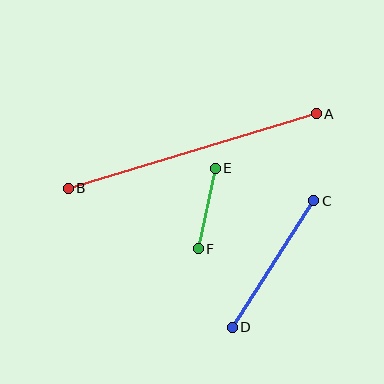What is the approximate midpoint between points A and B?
The midpoint is at approximately (192, 151) pixels.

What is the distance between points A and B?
The distance is approximately 259 pixels.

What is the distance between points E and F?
The distance is approximately 83 pixels.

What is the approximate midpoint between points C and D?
The midpoint is at approximately (273, 264) pixels.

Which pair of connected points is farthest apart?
Points A and B are farthest apart.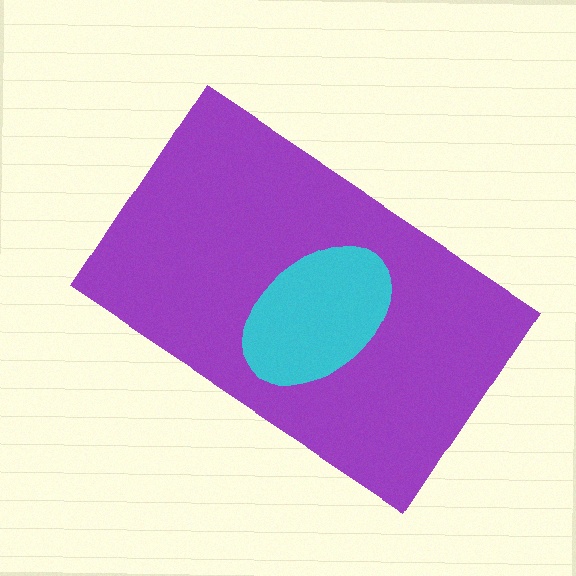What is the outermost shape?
The purple rectangle.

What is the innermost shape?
The cyan ellipse.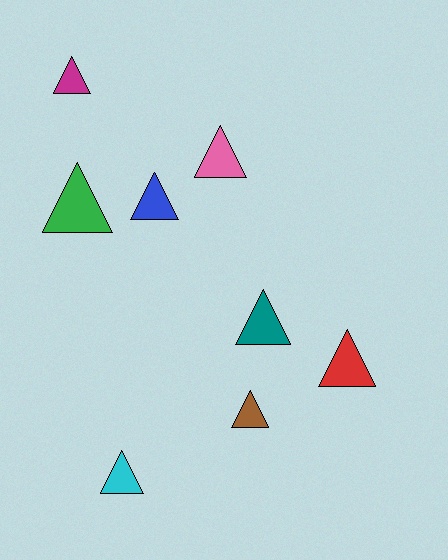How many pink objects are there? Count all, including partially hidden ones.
There is 1 pink object.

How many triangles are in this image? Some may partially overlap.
There are 8 triangles.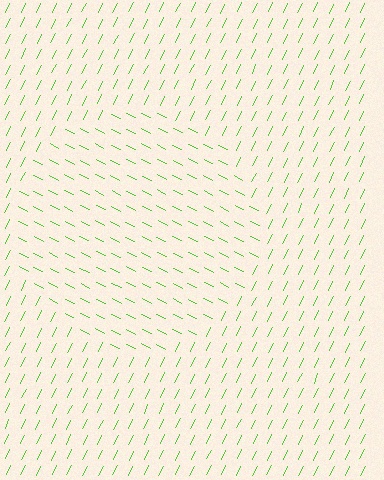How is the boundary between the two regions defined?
The boundary is defined purely by a change in line orientation (approximately 89 degrees difference). All lines are the same color and thickness.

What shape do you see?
I see a circle.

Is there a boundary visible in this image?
Yes, there is a texture boundary formed by a change in line orientation.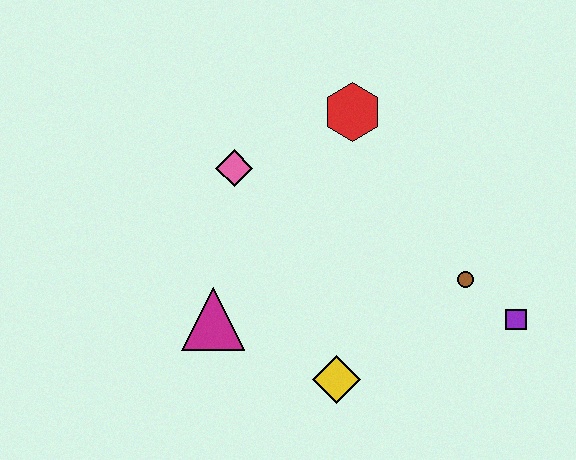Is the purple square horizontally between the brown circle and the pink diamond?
No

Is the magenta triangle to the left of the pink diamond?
Yes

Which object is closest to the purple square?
The brown circle is closest to the purple square.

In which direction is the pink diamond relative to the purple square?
The pink diamond is to the left of the purple square.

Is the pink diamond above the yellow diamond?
Yes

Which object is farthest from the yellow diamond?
The red hexagon is farthest from the yellow diamond.